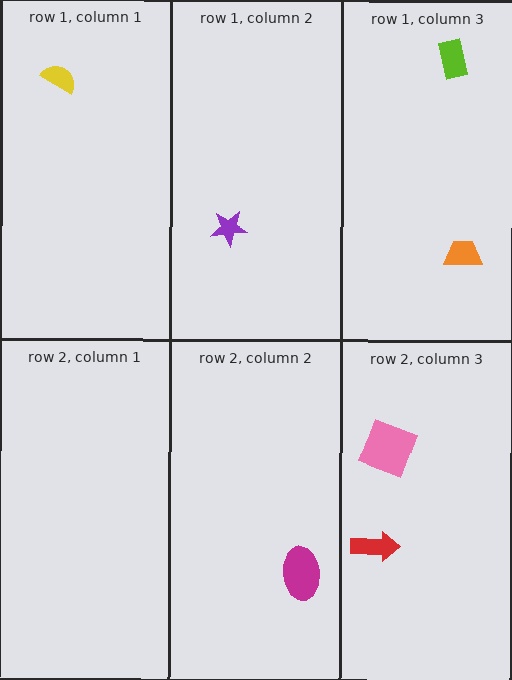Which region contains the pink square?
The row 2, column 3 region.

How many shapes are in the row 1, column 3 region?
2.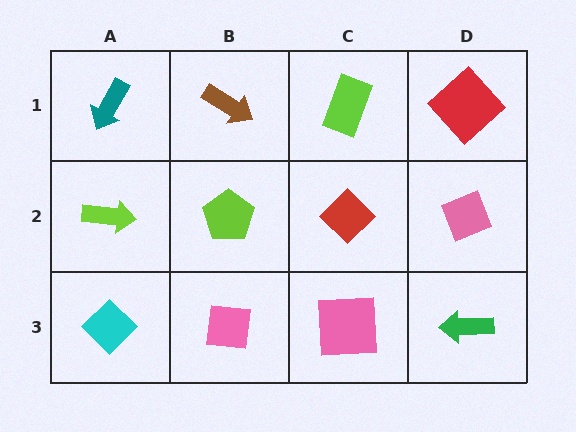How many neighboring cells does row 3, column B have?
3.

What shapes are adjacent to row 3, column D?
A pink diamond (row 2, column D), a pink square (row 3, column C).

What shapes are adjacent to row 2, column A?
A teal arrow (row 1, column A), a cyan diamond (row 3, column A), a lime pentagon (row 2, column B).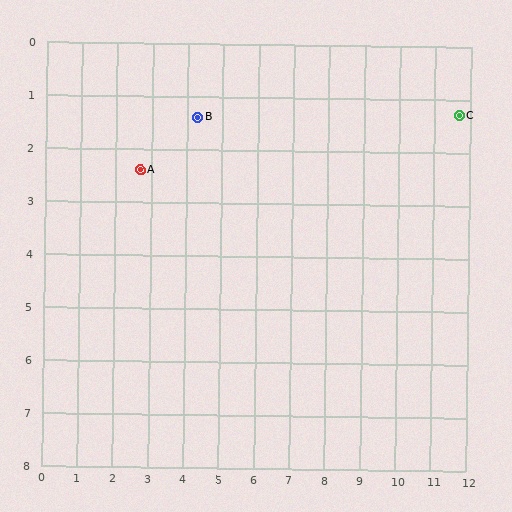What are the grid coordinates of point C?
Point C is at approximately (11.7, 1.3).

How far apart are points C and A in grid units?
Points C and A are about 9.1 grid units apart.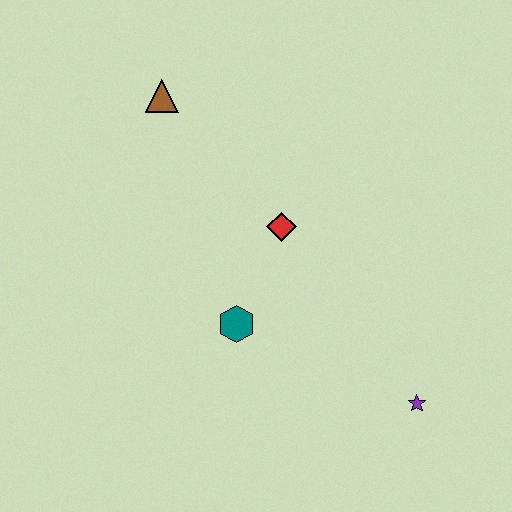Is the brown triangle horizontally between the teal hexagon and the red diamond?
No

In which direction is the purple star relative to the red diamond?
The purple star is below the red diamond.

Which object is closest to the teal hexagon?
The red diamond is closest to the teal hexagon.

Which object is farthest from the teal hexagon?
The brown triangle is farthest from the teal hexagon.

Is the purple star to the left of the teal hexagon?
No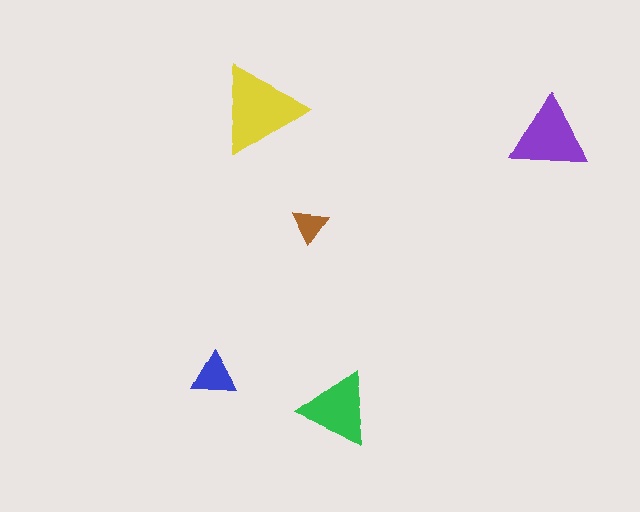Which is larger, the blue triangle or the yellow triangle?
The yellow one.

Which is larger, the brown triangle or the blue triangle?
The blue one.